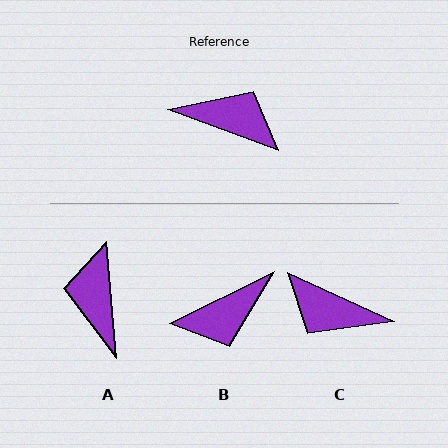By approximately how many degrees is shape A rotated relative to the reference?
Approximately 115 degrees counter-clockwise.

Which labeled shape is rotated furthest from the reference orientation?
C, about 176 degrees away.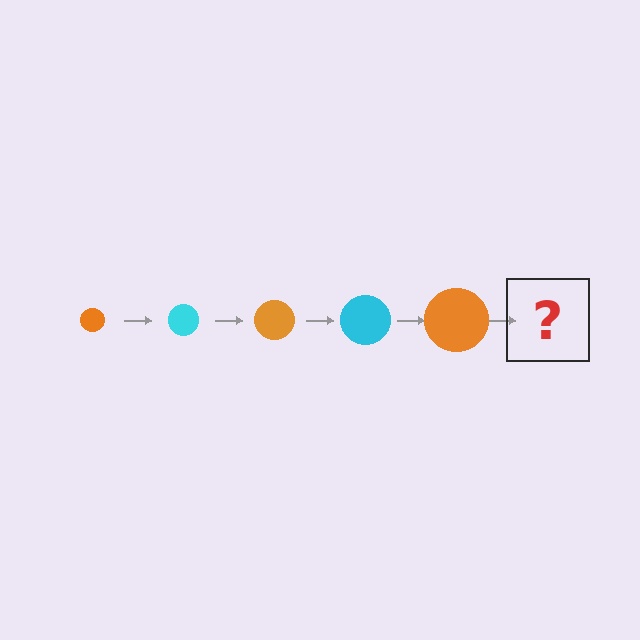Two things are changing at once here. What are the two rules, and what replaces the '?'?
The two rules are that the circle grows larger each step and the color cycles through orange and cyan. The '?' should be a cyan circle, larger than the previous one.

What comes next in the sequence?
The next element should be a cyan circle, larger than the previous one.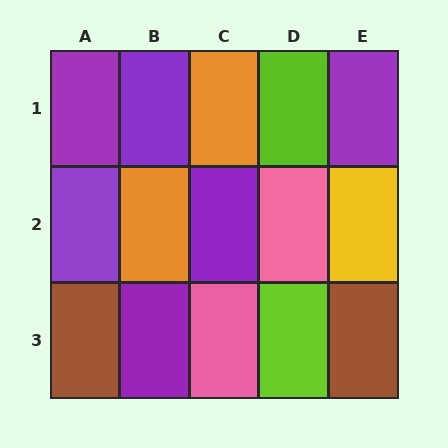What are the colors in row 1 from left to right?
Purple, purple, orange, lime, purple.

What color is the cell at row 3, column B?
Purple.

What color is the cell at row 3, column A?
Brown.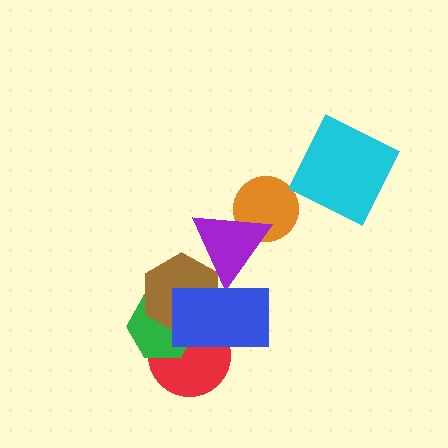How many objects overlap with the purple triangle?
3 objects overlap with the purple triangle.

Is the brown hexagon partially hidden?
Yes, it is partially covered by another shape.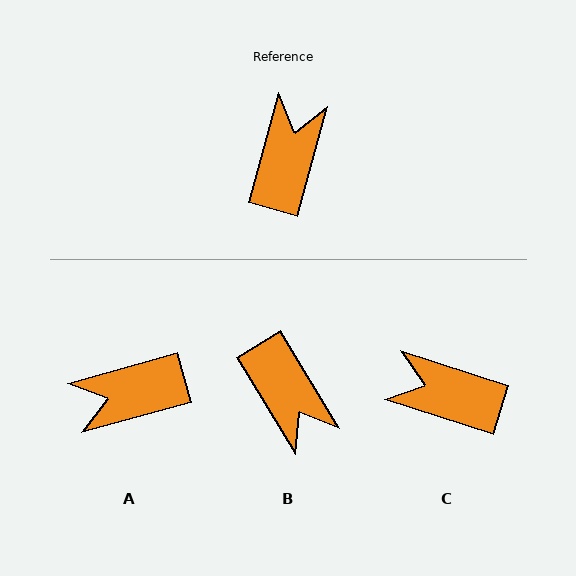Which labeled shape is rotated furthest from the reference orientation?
B, about 134 degrees away.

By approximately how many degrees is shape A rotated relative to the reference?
Approximately 121 degrees counter-clockwise.